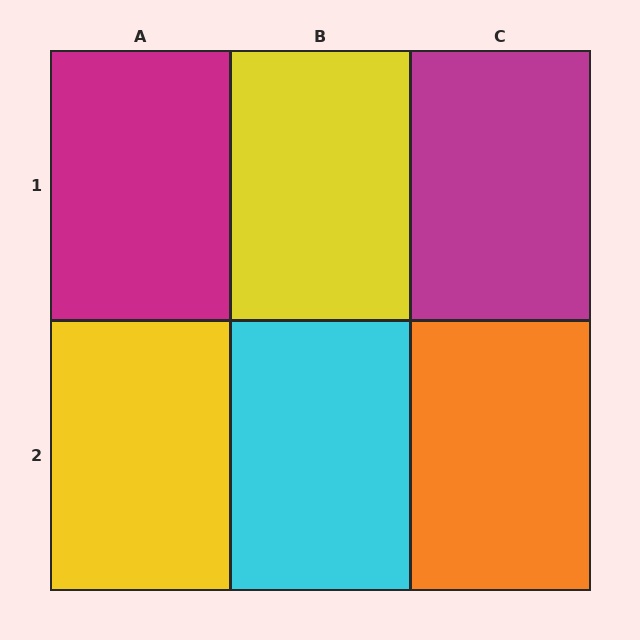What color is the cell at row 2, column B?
Cyan.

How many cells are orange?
1 cell is orange.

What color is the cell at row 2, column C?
Orange.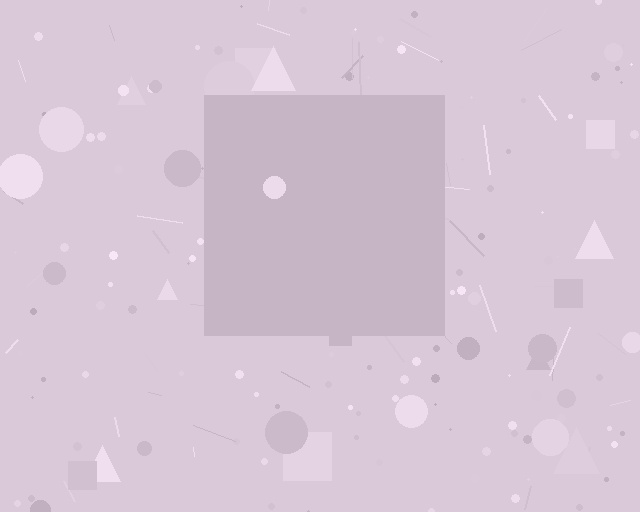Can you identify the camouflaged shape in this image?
The camouflaged shape is a square.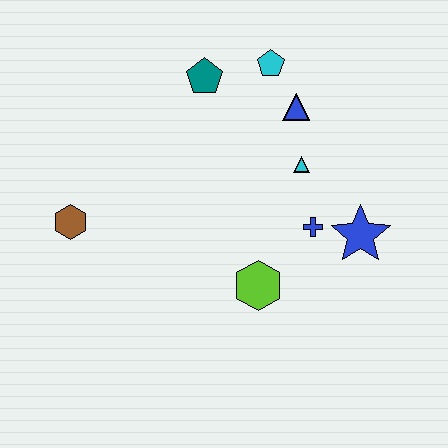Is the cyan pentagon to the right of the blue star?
No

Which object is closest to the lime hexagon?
The blue cross is closest to the lime hexagon.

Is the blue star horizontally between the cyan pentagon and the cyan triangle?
No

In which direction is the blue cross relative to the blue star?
The blue cross is to the left of the blue star.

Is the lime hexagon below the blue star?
Yes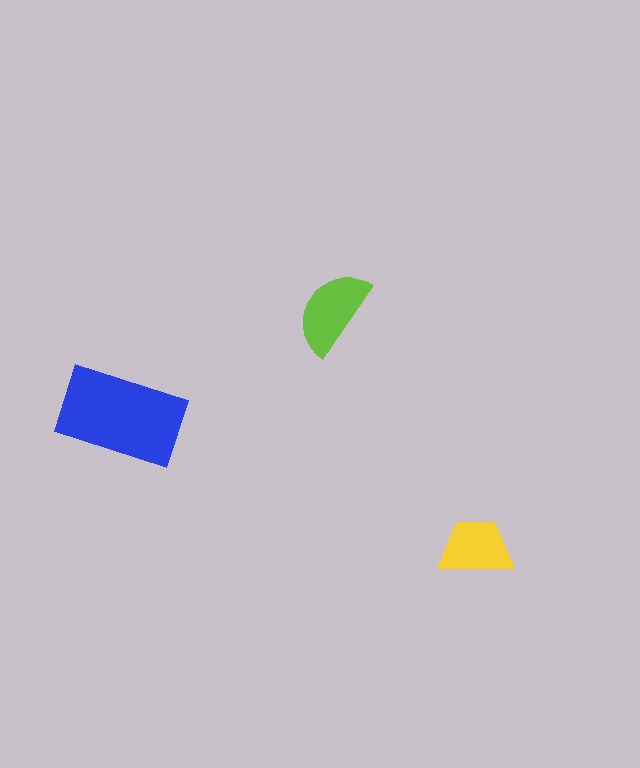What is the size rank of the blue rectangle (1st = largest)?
1st.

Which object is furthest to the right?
The yellow trapezoid is rightmost.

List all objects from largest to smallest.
The blue rectangle, the lime semicircle, the yellow trapezoid.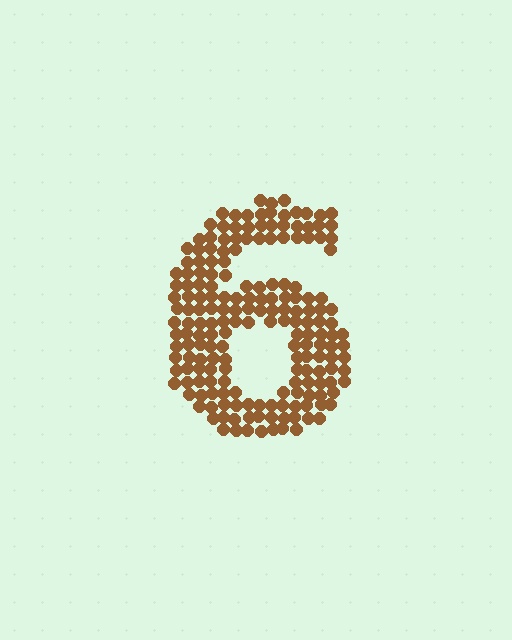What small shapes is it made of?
It is made of small circles.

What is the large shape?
The large shape is the digit 6.